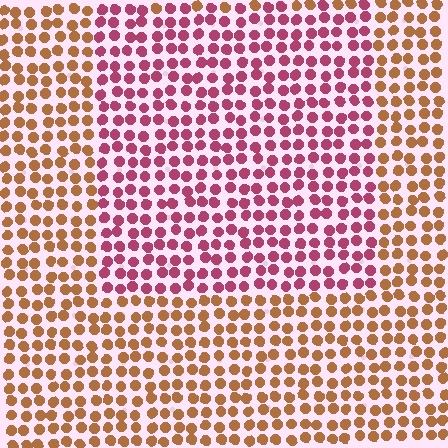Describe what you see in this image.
The image is filled with small brown elements in a uniform arrangement. A rectangle-shaped region is visible where the elements are tinted to a slightly different hue, forming a subtle color boundary.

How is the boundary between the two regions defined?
The boundary is defined purely by a slight shift in hue (about 50 degrees). Spacing, size, and orientation are identical on both sides.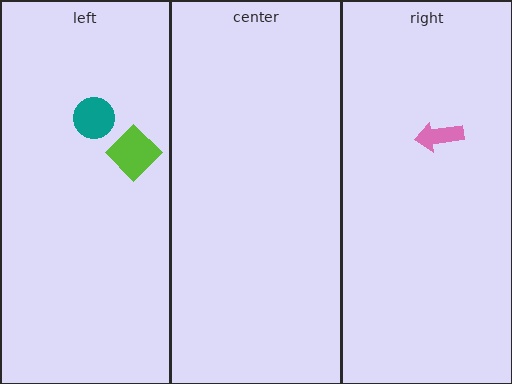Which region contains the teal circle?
The left region.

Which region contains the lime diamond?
The left region.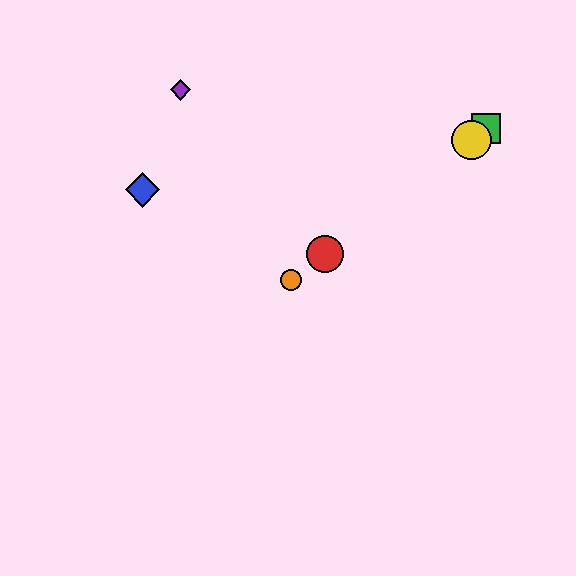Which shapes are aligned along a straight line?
The red circle, the green square, the yellow circle, the orange circle are aligned along a straight line.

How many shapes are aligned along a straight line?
4 shapes (the red circle, the green square, the yellow circle, the orange circle) are aligned along a straight line.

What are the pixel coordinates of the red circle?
The red circle is at (325, 254).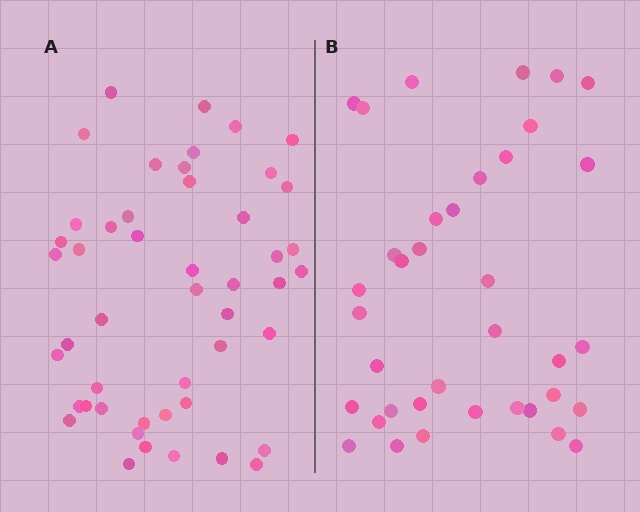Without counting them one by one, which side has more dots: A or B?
Region A (the left region) has more dots.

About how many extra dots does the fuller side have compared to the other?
Region A has roughly 12 or so more dots than region B.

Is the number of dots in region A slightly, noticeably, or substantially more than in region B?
Region A has noticeably more, but not dramatically so. The ratio is roughly 1.3 to 1.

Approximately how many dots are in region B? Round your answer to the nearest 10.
About 40 dots. (The exact count is 37, which rounds to 40.)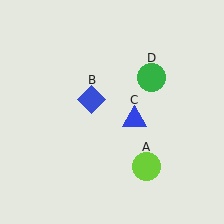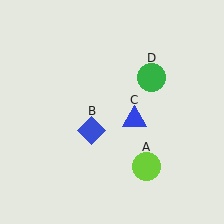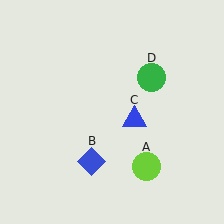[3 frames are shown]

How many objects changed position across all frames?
1 object changed position: blue diamond (object B).